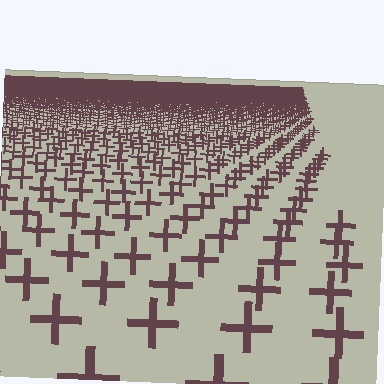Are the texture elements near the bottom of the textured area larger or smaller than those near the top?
Larger. Near the bottom, elements are closer to the viewer and appear at a bigger on-screen size.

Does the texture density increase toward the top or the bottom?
Density increases toward the top.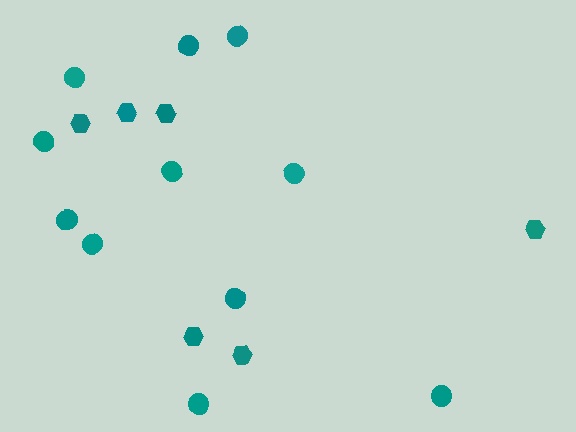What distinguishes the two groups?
There are 2 groups: one group of circles (11) and one group of hexagons (6).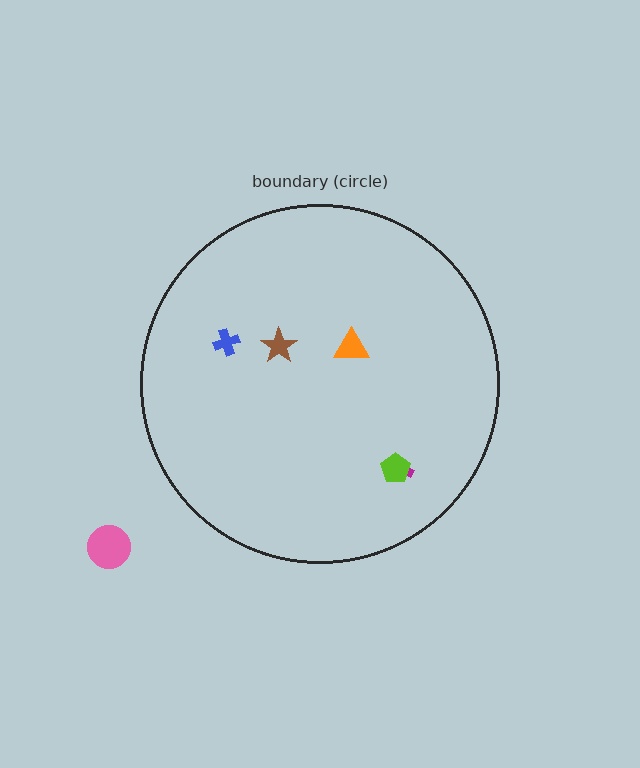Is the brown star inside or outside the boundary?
Inside.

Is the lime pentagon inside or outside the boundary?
Inside.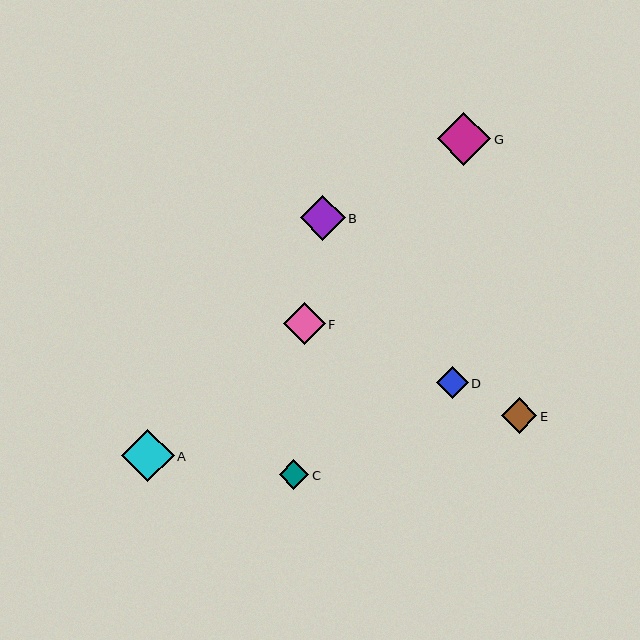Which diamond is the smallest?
Diamond C is the smallest with a size of approximately 30 pixels.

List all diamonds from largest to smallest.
From largest to smallest: G, A, B, F, E, D, C.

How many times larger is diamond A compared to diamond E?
Diamond A is approximately 1.5 times the size of diamond E.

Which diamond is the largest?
Diamond G is the largest with a size of approximately 54 pixels.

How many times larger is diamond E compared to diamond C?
Diamond E is approximately 1.2 times the size of diamond C.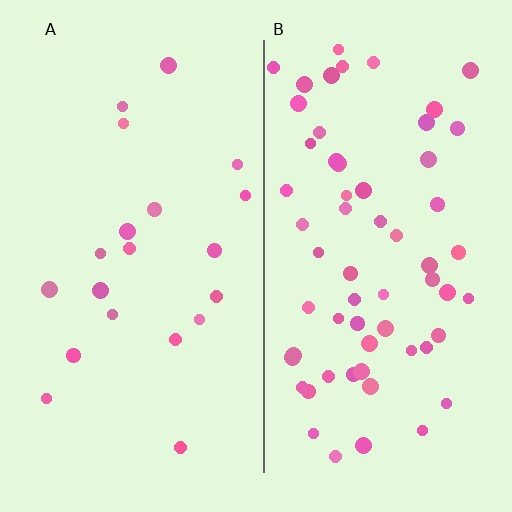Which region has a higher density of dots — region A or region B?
B (the right).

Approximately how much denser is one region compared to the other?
Approximately 3.0× — region B over region A.